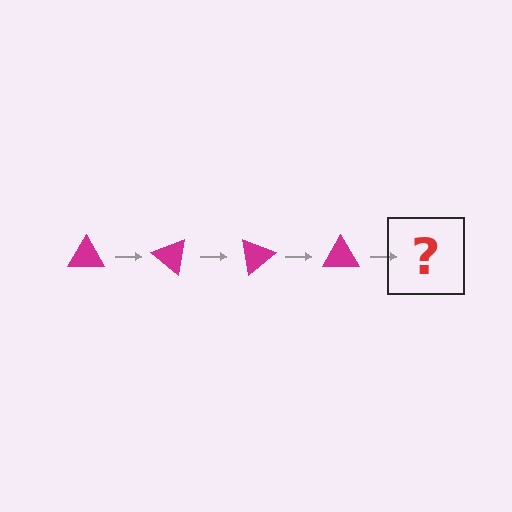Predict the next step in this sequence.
The next step is a magenta triangle rotated 160 degrees.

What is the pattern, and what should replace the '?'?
The pattern is that the triangle rotates 40 degrees each step. The '?' should be a magenta triangle rotated 160 degrees.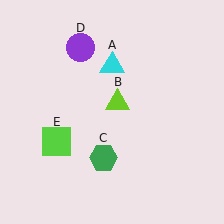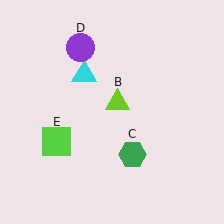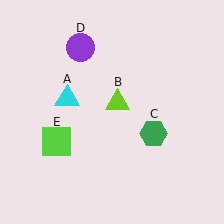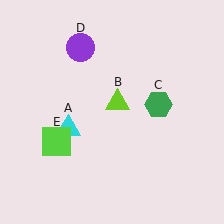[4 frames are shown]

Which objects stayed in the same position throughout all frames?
Lime triangle (object B) and purple circle (object D) and lime square (object E) remained stationary.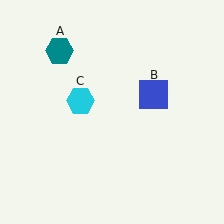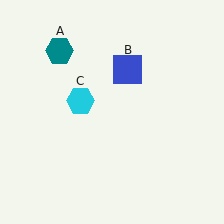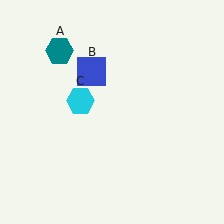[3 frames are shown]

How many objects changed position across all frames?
1 object changed position: blue square (object B).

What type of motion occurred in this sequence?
The blue square (object B) rotated counterclockwise around the center of the scene.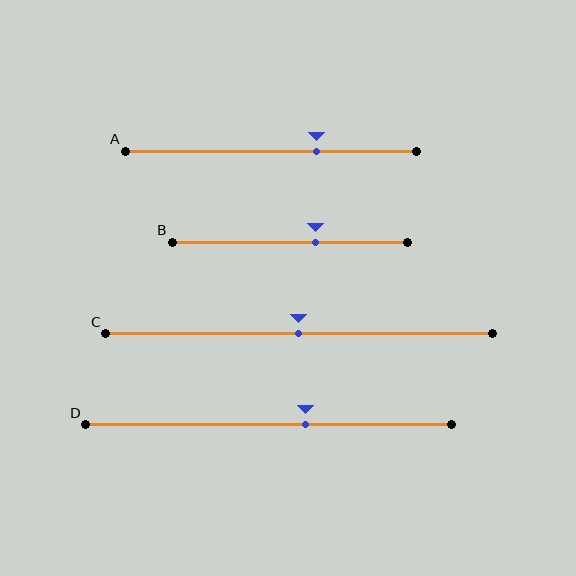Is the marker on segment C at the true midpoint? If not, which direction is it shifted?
Yes, the marker on segment C is at the true midpoint.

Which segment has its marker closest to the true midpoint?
Segment C has its marker closest to the true midpoint.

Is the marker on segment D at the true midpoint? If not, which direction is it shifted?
No, the marker on segment D is shifted to the right by about 10% of the segment length.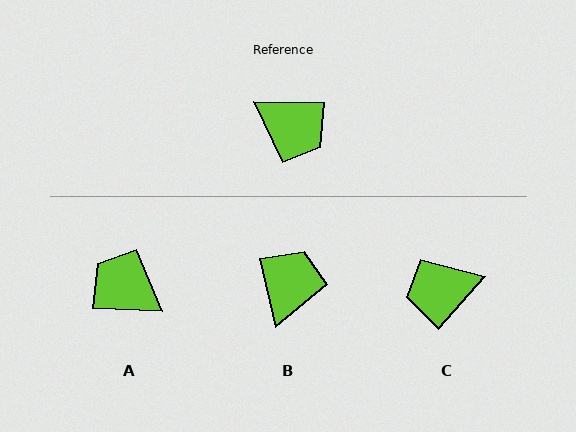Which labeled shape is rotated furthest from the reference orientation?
A, about 178 degrees away.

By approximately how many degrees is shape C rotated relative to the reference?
Approximately 131 degrees clockwise.